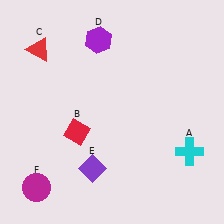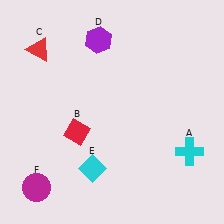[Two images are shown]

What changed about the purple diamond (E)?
In Image 1, E is purple. In Image 2, it changed to cyan.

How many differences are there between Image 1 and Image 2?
There is 1 difference between the two images.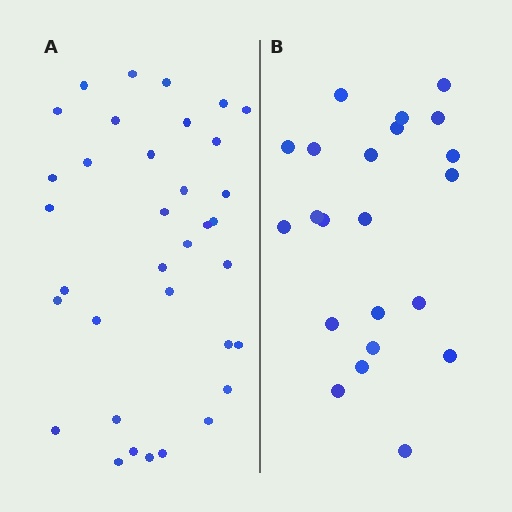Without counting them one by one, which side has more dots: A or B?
Region A (the left region) has more dots.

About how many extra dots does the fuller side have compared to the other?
Region A has approximately 15 more dots than region B.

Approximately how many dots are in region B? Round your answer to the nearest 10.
About 20 dots. (The exact count is 22, which rounds to 20.)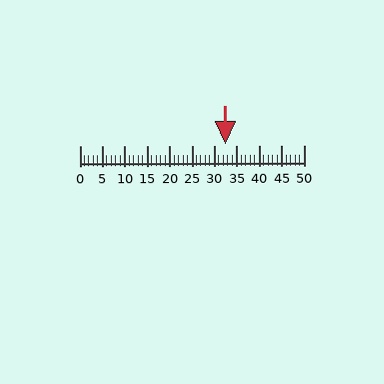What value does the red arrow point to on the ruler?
The red arrow points to approximately 32.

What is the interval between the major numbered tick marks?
The major tick marks are spaced 5 units apart.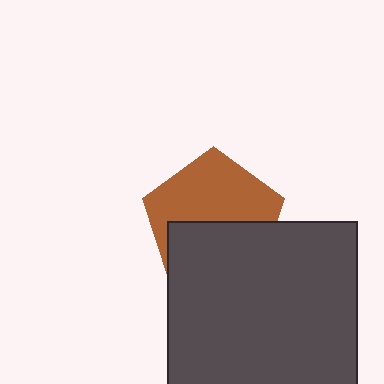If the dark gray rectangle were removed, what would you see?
You would see the complete brown pentagon.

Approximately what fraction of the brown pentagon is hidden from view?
Roughly 45% of the brown pentagon is hidden behind the dark gray rectangle.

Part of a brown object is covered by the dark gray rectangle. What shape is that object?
It is a pentagon.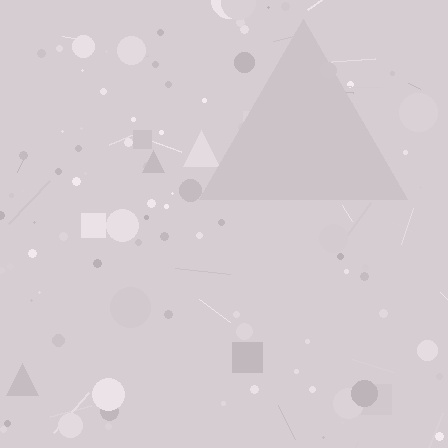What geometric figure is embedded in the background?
A triangle is embedded in the background.